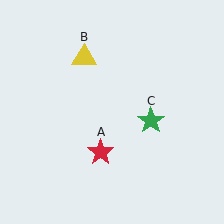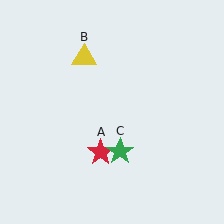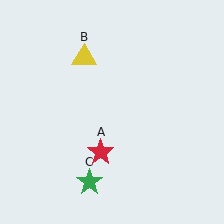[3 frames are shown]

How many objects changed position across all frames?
1 object changed position: green star (object C).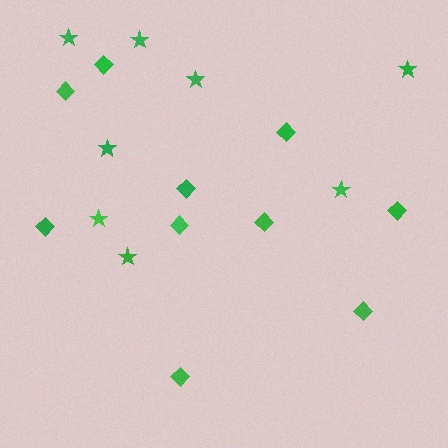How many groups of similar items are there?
There are 2 groups: one group of diamonds (10) and one group of stars (8).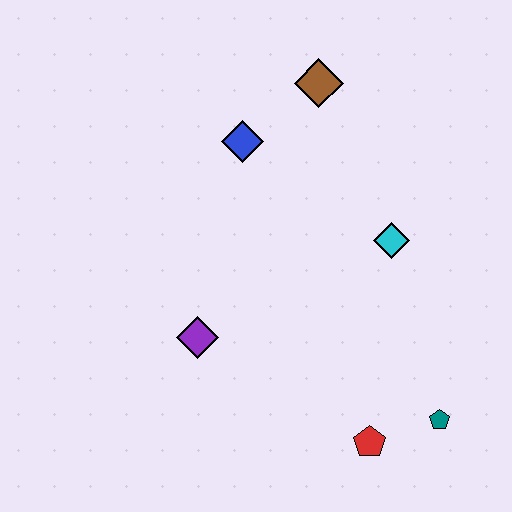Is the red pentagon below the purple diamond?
Yes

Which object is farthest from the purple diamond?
The brown diamond is farthest from the purple diamond.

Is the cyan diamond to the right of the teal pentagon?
No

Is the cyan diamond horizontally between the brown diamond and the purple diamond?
No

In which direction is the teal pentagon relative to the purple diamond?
The teal pentagon is to the right of the purple diamond.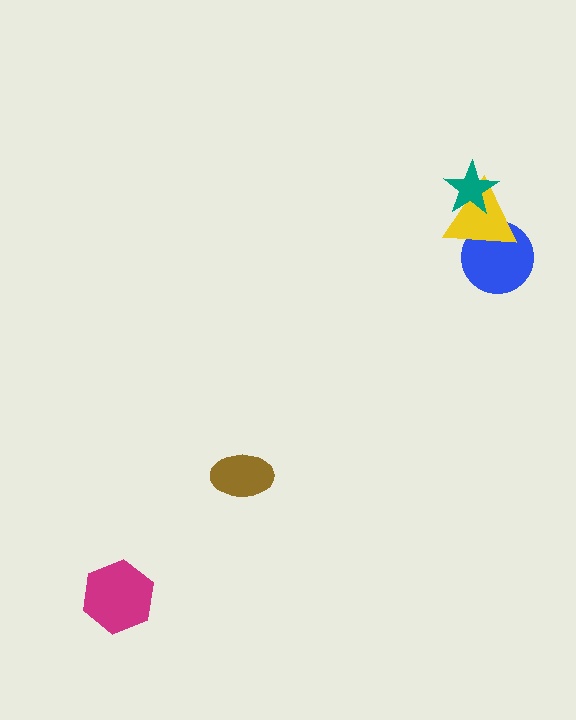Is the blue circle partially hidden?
Yes, it is partially covered by another shape.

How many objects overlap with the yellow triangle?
2 objects overlap with the yellow triangle.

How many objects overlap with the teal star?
1 object overlaps with the teal star.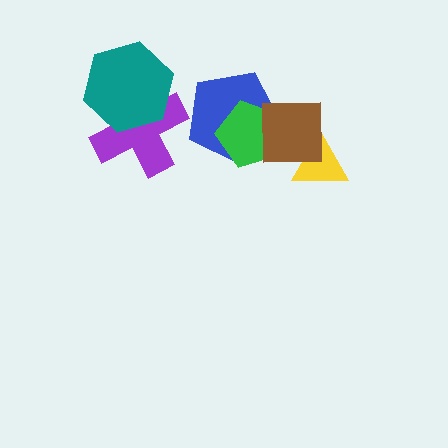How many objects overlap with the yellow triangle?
1 object overlaps with the yellow triangle.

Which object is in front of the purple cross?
The teal hexagon is in front of the purple cross.